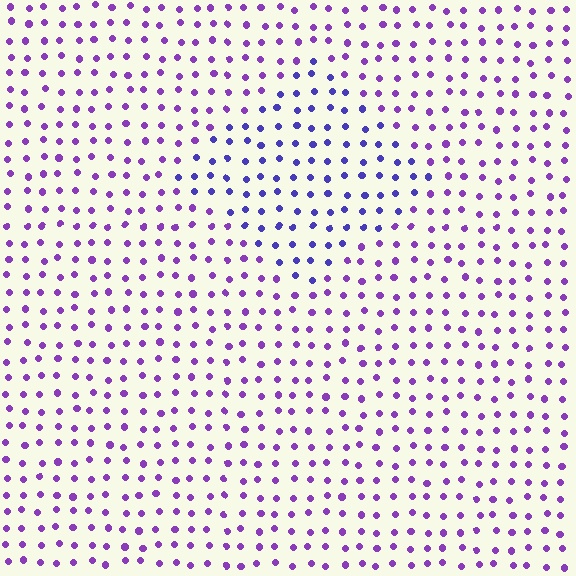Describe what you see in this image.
The image is filled with small purple elements in a uniform arrangement. A diamond-shaped region is visible where the elements are tinted to a slightly different hue, forming a subtle color boundary.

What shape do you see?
I see a diamond.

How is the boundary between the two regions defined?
The boundary is defined purely by a slight shift in hue (about 32 degrees). Spacing, size, and orientation are identical on both sides.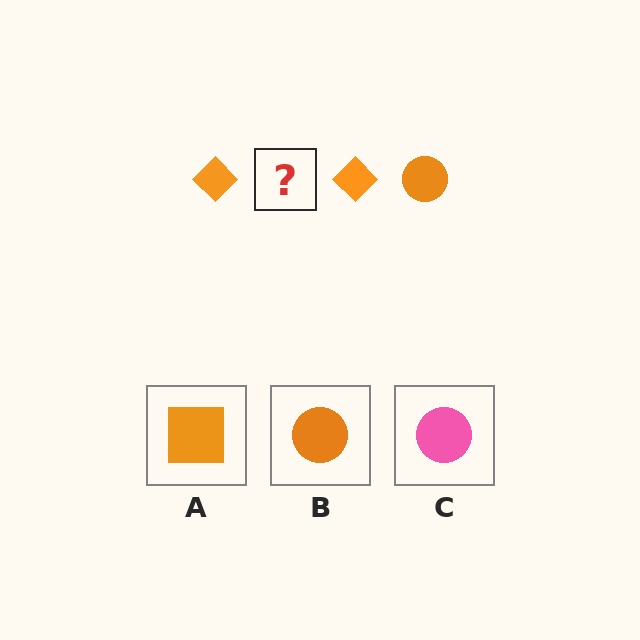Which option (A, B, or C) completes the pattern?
B.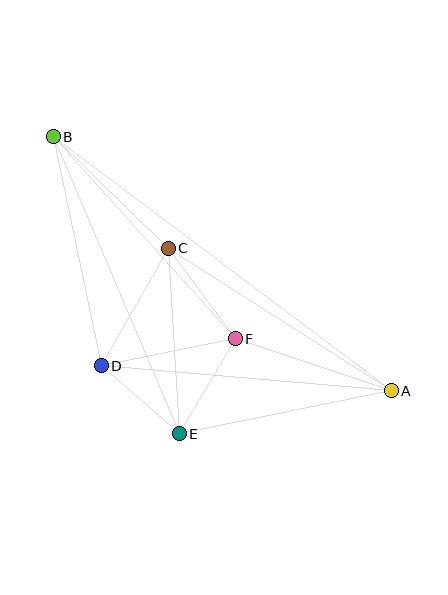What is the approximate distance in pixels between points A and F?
The distance between A and F is approximately 164 pixels.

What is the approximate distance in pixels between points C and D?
The distance between C and D is approximately 135 pixels.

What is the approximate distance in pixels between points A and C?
The distance between A and C is approximately 265 pixels.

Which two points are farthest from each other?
Points A and B are farthest from each other.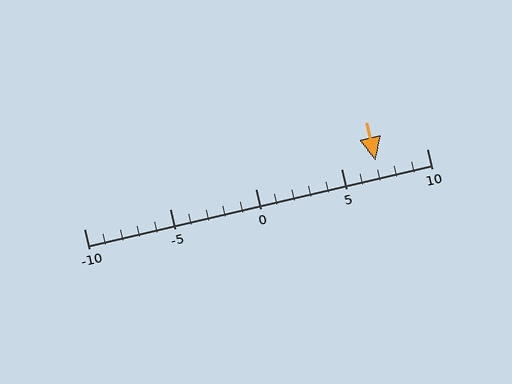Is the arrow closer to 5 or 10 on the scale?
The arrow is closer to 5.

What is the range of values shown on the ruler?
The ruler shows values from -10 to 10.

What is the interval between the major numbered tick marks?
The major tick marks are spaced 5 units apart.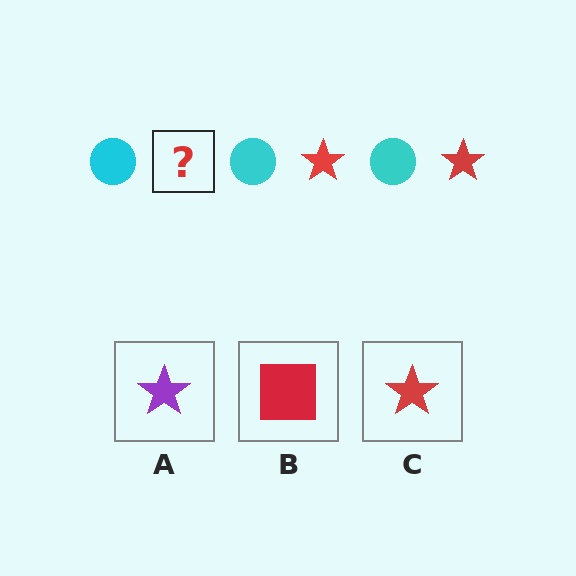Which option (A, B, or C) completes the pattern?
C.